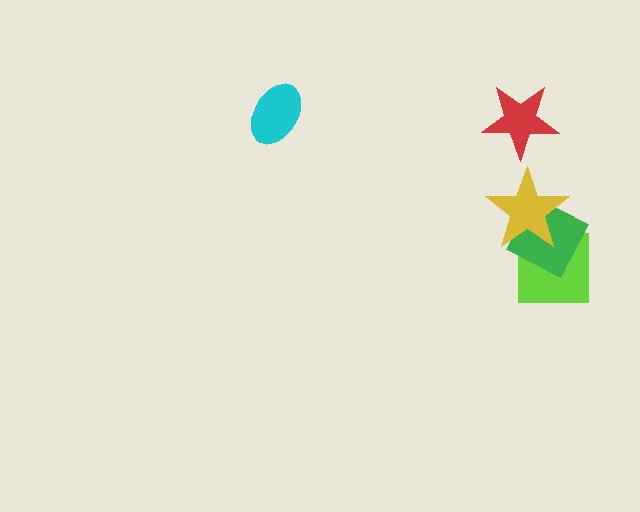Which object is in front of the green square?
The yellow star is in front of the green square.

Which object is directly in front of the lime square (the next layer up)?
The green square is directly in front of the lime square.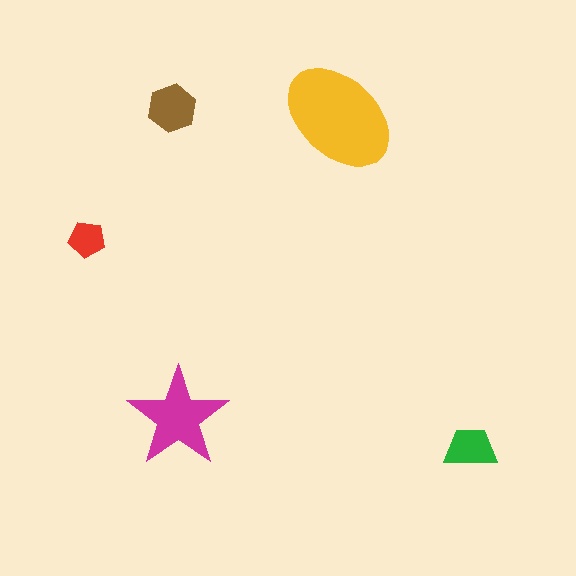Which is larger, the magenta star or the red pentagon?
The magenta star.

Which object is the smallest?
The red pentagon.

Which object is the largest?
The yellow ellipse.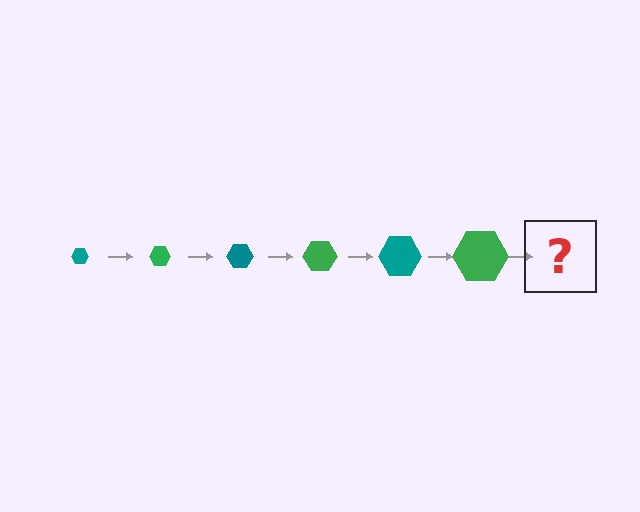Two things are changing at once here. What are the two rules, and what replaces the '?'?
The two rules are that the hexagon grows larger each step and the color cycles through teal and green. The '?' should be a teal hexagon, larger than the previous one.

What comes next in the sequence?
The next element should be a teal hexagon, larger than the previous one.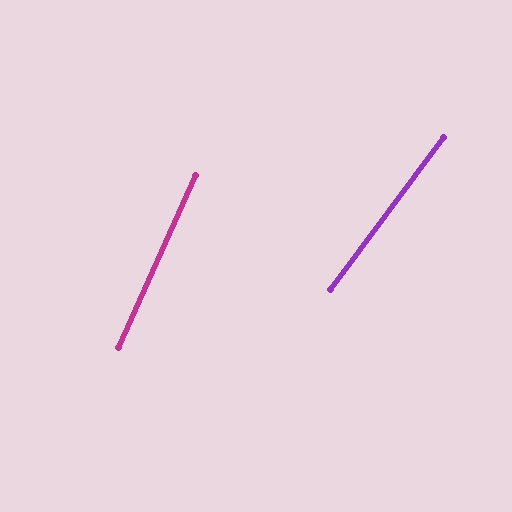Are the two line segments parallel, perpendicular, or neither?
Neither parallel nor perpendicular — they differ by about 13°.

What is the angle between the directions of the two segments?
Approximately 13 degrees.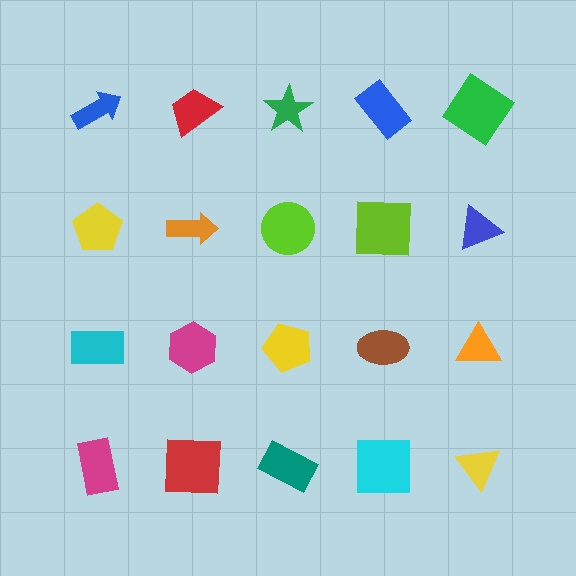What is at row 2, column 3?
A lime circle.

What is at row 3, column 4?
A brown ellipse.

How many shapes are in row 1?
5 shapes.